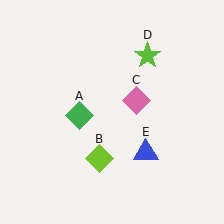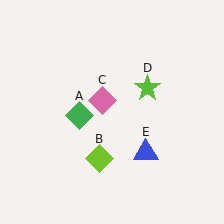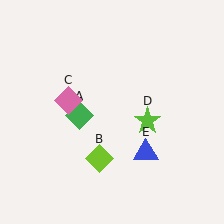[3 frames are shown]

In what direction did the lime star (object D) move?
The lime star (object D) moved down.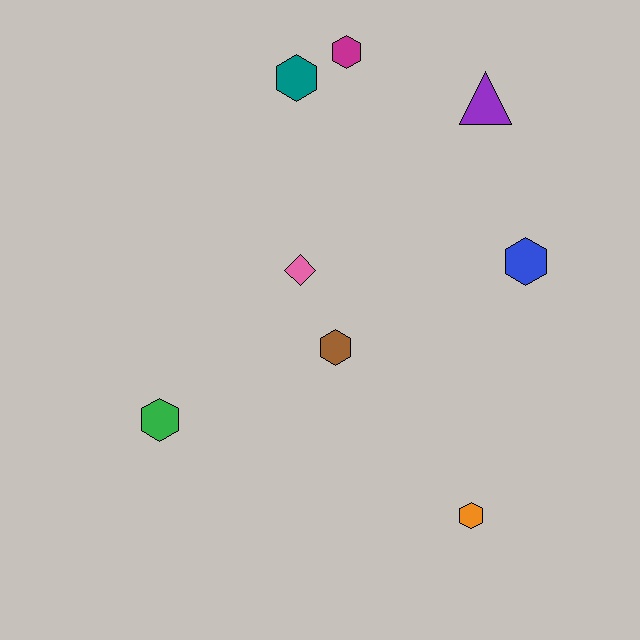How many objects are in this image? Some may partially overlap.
There are 8 objects.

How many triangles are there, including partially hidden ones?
There is 1 triangle.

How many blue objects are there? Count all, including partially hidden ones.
There is 1 blue object.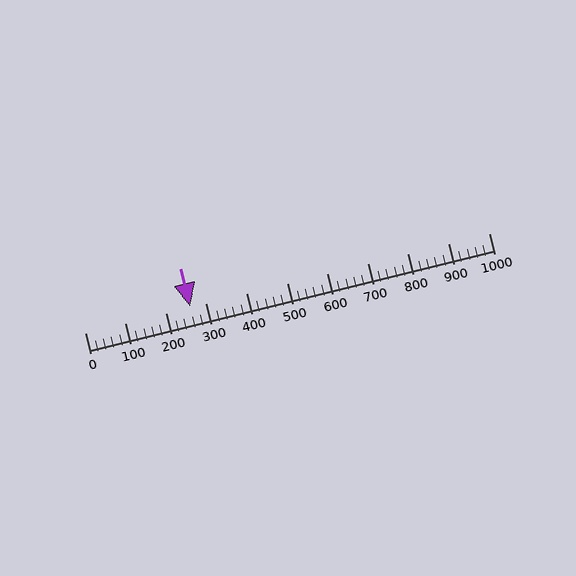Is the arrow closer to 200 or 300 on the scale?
The arrow is closer to 300.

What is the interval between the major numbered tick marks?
The major tick marks are spaced 100 units apart.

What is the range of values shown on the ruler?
The ruler shows values from 0 to 1000.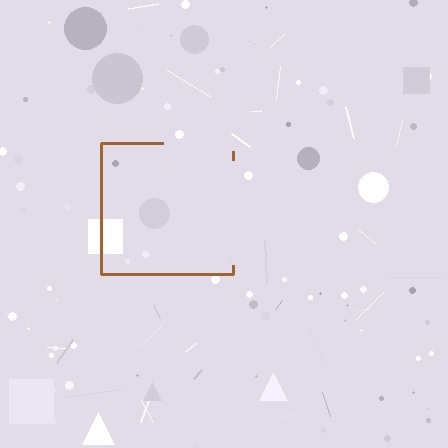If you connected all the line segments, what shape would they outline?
They would outline a square.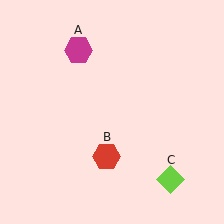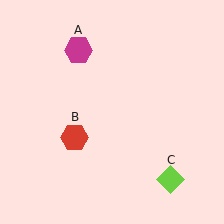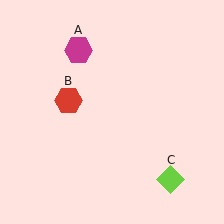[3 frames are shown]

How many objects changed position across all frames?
1 object changed position: red hexagon (object B).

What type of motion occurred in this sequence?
The red hexagon (object B) rotated clockwise around the center of the scene.